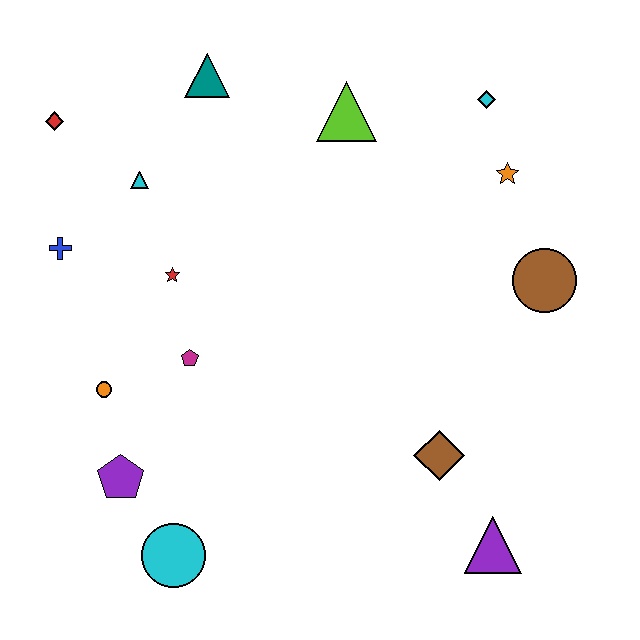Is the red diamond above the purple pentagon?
Yes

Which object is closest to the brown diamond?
The purple triangle is closest to the brown diamond.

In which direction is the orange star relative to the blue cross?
The orange star is to the right of the blue cross.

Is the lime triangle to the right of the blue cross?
Yes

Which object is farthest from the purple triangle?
The red diamond is farthest from the purple triangle.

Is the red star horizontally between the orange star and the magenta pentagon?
No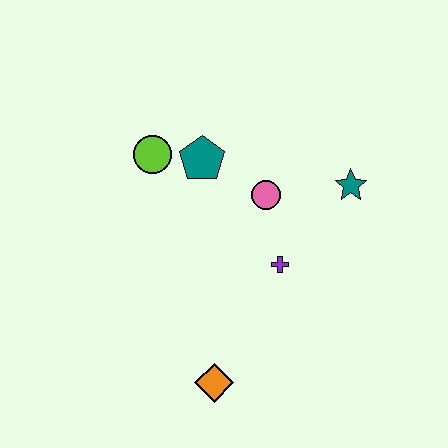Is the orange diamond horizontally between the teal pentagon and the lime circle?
No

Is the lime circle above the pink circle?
Yes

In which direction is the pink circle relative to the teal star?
The pink circle is to the left of the teal star.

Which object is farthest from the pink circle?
The orange diamond is farthest from the pink circle.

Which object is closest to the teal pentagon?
The lime circle is closest to the teal pentagon.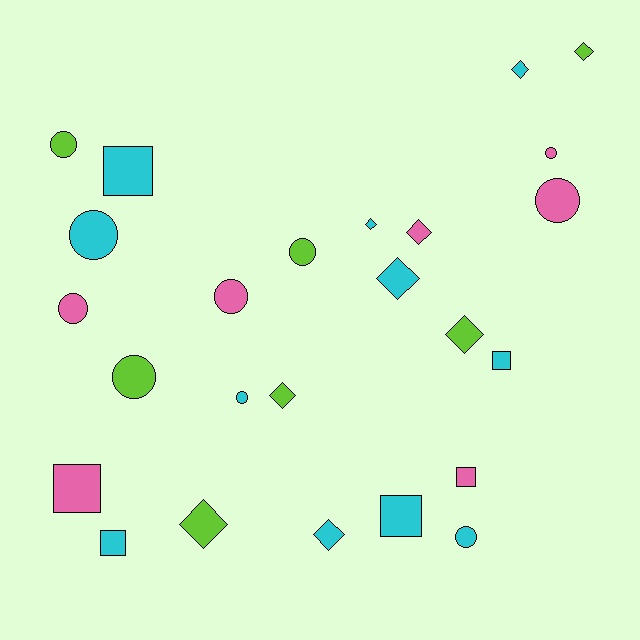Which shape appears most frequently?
Circle, with 10 objects.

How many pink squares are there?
There are 2 pink squares.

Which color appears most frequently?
Cyan, with 11 objects.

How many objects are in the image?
There are 25 objects.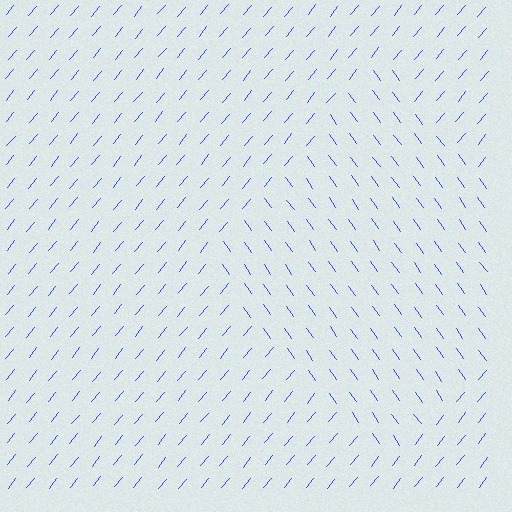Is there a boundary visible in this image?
Yes, there is a texture boundary formed by a change in line orientation.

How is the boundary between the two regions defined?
The boundary is defined purely by a change in line orientation (approximately 75 degrees difference). All lines are the same color and thickness.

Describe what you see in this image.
The image is filled with small blue line segments. A diamond region in the image has lines oriented differently from the surrounding lines, creating a visible texture boundary.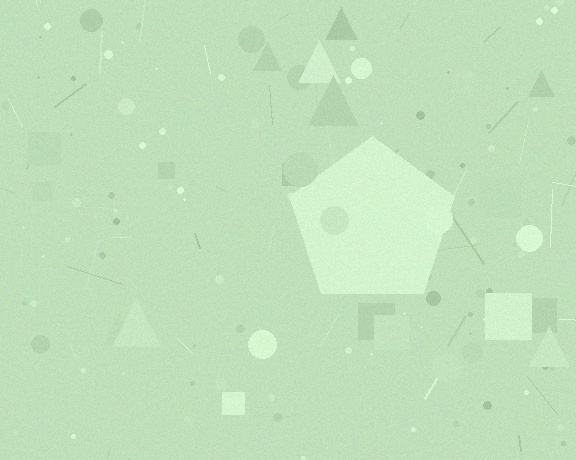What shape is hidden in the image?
A pentagon is hidden in the image.